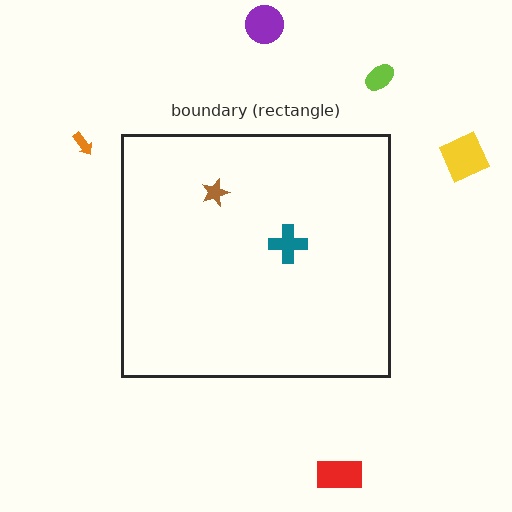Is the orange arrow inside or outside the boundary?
Outside.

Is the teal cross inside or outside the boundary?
Inside.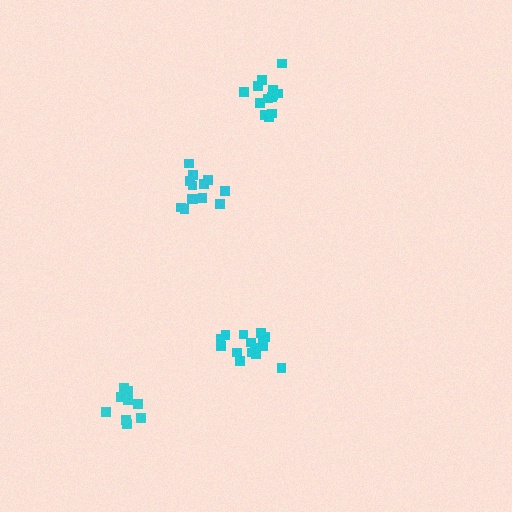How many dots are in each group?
Group 1: 15 dots, Group 2: 9 dots, Group 3: 13 dots, Group 4: 13 dots (50 total).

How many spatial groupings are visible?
There are 4 spatial groupings.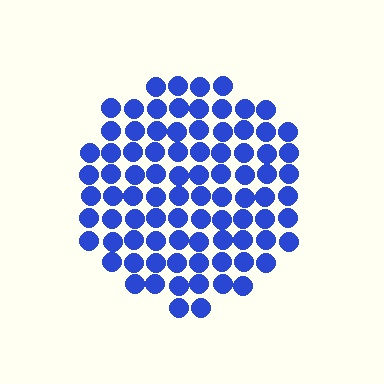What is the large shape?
The large shape is a circle.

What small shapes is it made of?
It is made of small circles.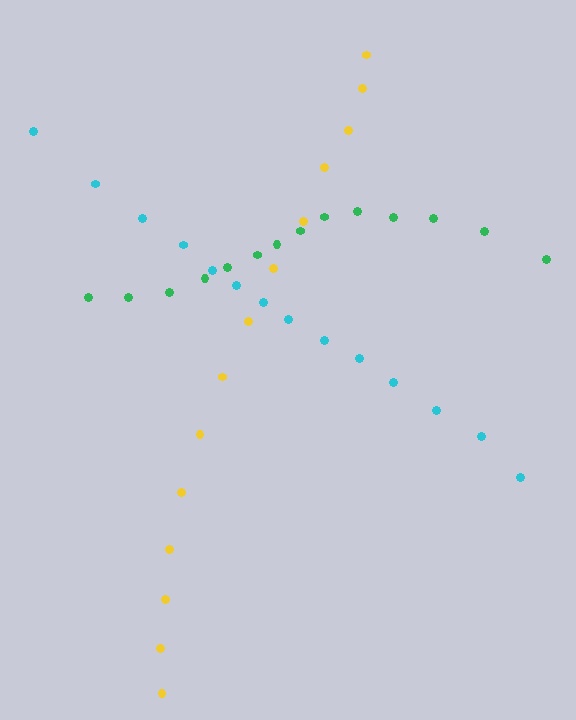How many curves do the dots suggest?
There are 3 distinct paths.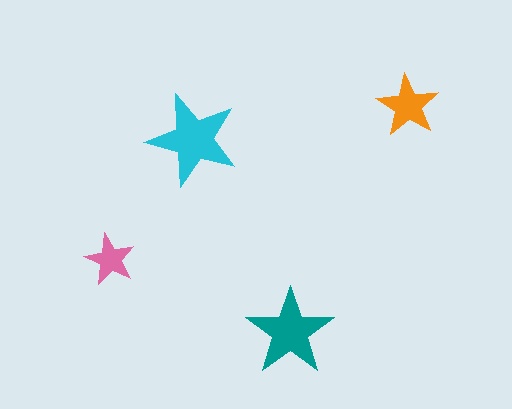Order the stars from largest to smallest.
the cyan one, the teal one, the orange one, the pink one.